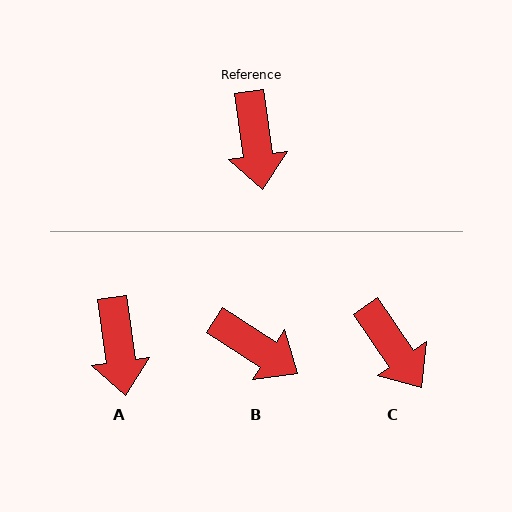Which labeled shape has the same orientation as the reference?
A.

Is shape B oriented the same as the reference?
No, it is off by about 49 degrees.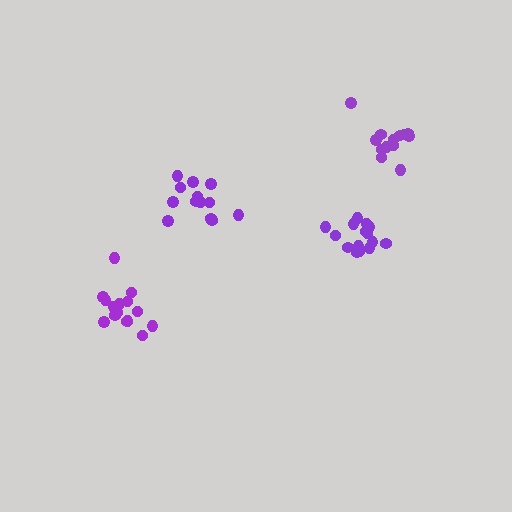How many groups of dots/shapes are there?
There are 4 groups.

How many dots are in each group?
Group 1: 13 dots, Group 2: 15 dots, Group 3: 15 dots, Group 4: 14 dots (57 total).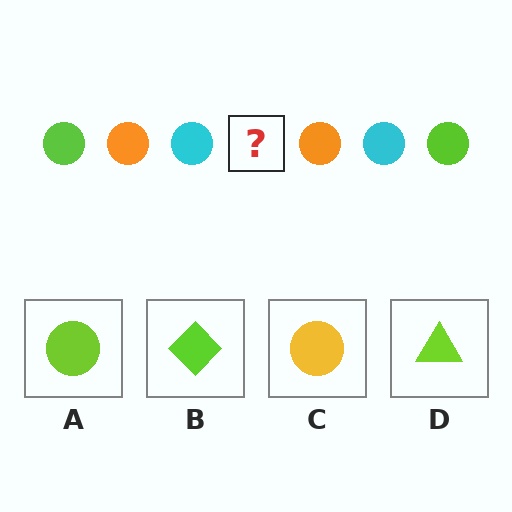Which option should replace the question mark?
Option A.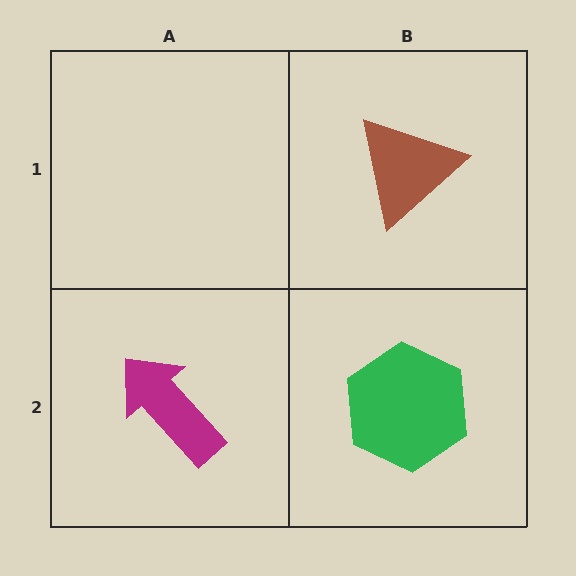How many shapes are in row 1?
1 shape.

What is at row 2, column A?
A magenta arrow.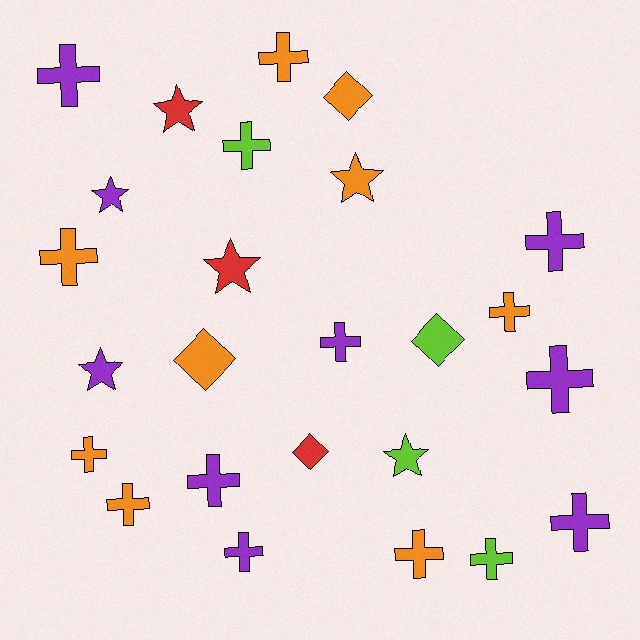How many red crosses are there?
There are no red crosses.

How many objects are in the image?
There are 25 objects.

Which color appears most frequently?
Purple, with 9 objects.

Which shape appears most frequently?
Cross, with 15 objects.